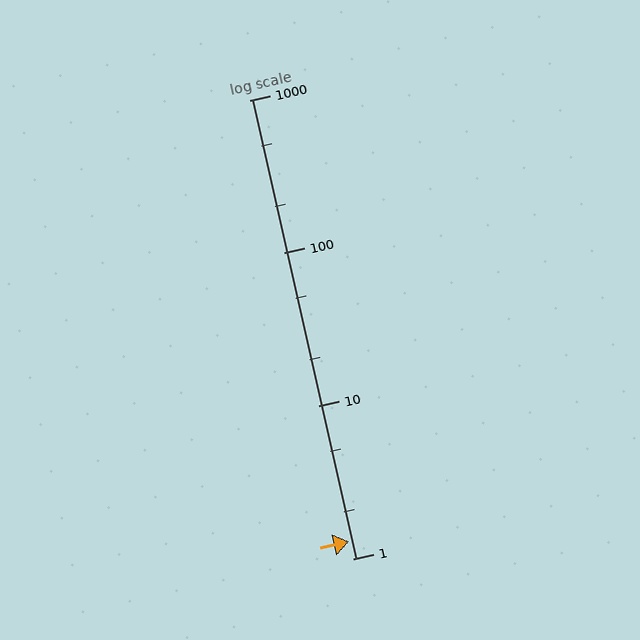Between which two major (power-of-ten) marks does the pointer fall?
The pointer is between 1 and 10.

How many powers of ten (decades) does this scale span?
The scale spans 3 decades, from 1 to 1000.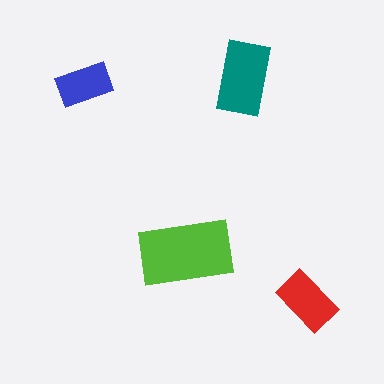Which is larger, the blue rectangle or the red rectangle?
The red one.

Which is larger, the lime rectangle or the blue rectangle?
The lime one.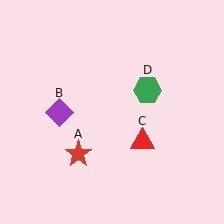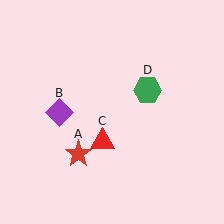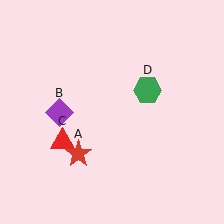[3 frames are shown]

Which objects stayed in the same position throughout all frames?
Red star (object A) and purple diamond (object B) and green hexagon (object D) remained stationary.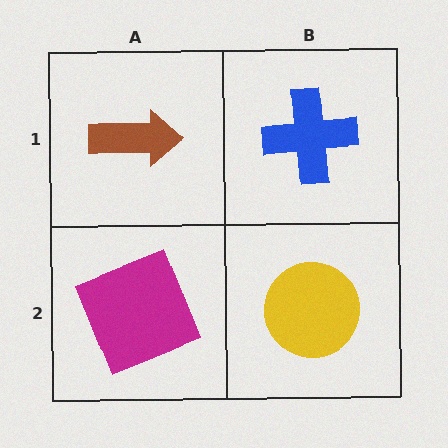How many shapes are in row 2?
2 shapes.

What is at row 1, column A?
A brown arrow.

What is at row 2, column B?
A yellow circle.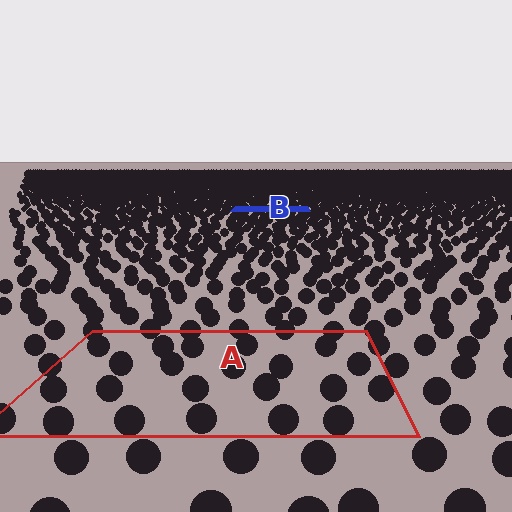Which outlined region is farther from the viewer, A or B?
Region B is farther from the viewer — the texture elements inside it appear smaller and more densely packed.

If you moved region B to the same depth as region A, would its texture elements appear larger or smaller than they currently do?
They would appear larger. At a closer depth, the same texture elements are projected at a bigger on-screen size.